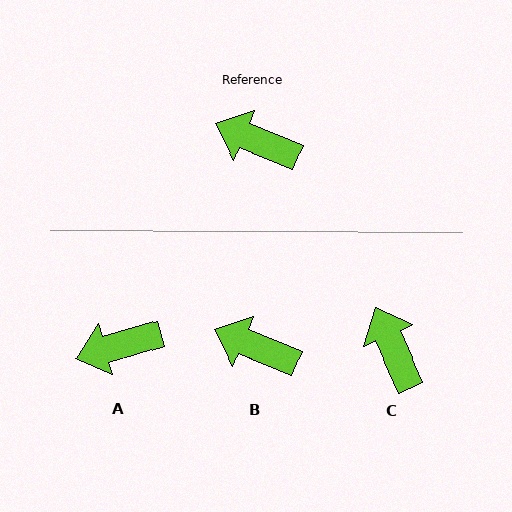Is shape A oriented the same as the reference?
No, it is off by about 39 degrees.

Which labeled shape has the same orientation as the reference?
B.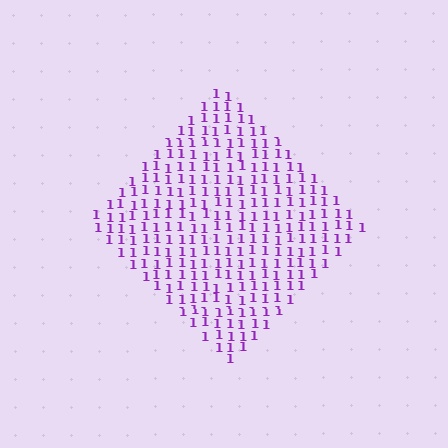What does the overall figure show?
The overall figure shows a diamond.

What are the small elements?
The small elements are digit 1's.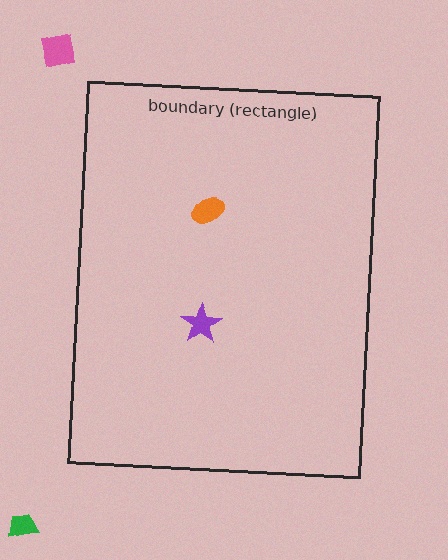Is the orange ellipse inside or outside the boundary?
Inside.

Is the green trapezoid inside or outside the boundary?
Outside.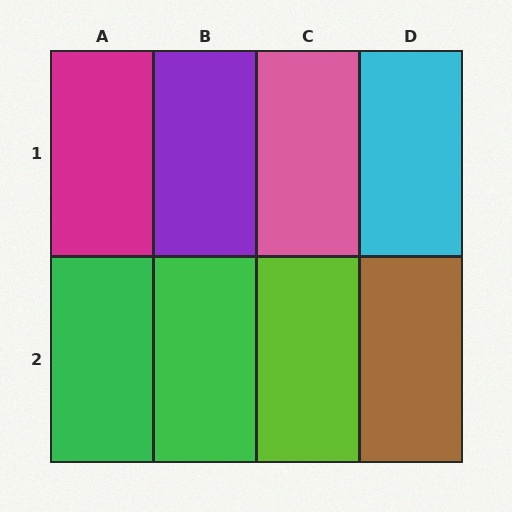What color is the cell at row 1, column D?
Cyan.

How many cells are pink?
1 cell is pink.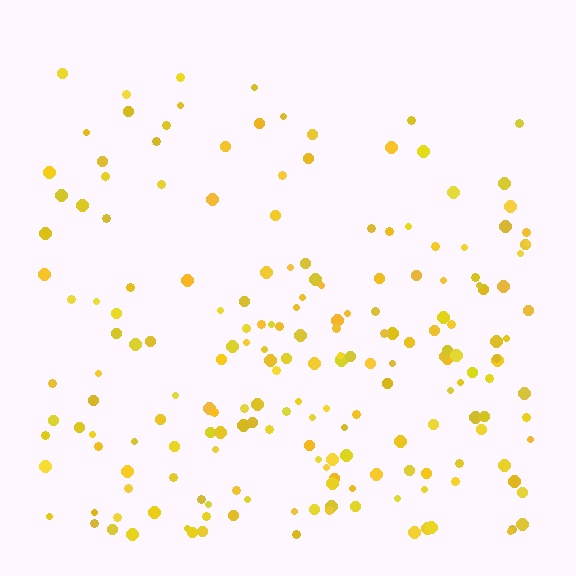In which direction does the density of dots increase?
From top to bottom, with the bottom side densest.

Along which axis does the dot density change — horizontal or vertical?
Vertical.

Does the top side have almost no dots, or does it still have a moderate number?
Still a moderate number, just noticeably fewer than the bottom.